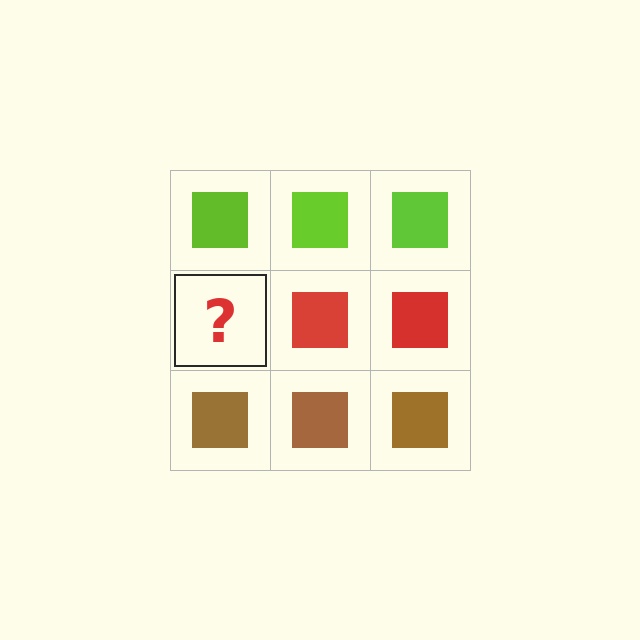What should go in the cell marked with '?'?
The missing cell should contain a red square.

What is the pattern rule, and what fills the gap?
The rule is that each row has a consistent color. The gap should be filled with a red square.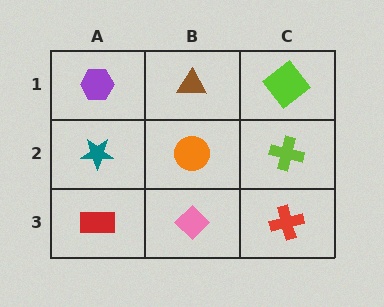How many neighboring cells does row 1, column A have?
2.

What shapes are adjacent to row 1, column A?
A teal star (row 2, column A), a brown triangle (row 1, column B).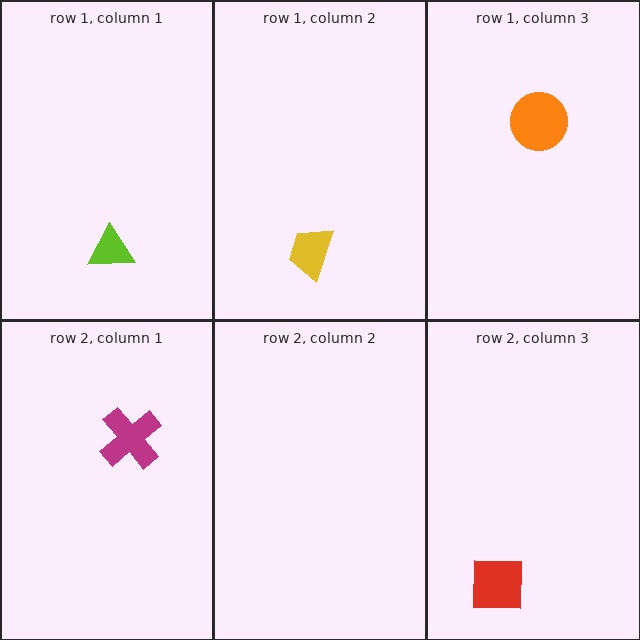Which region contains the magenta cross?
The row 2, column 1 region.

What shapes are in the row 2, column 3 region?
The red square.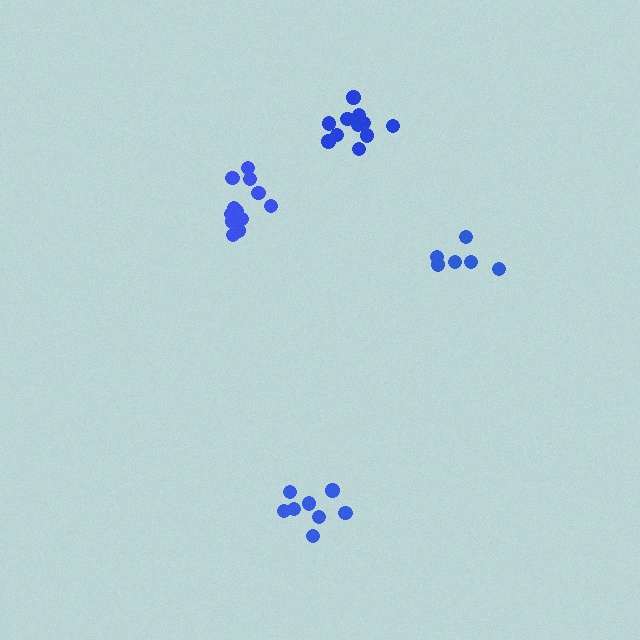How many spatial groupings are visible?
There are 4 spatial groupings.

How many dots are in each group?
Group 1: 12 dots, Group 2: 8 dots, Group 3: 6 dots, Group 4: 11 dots (37 total).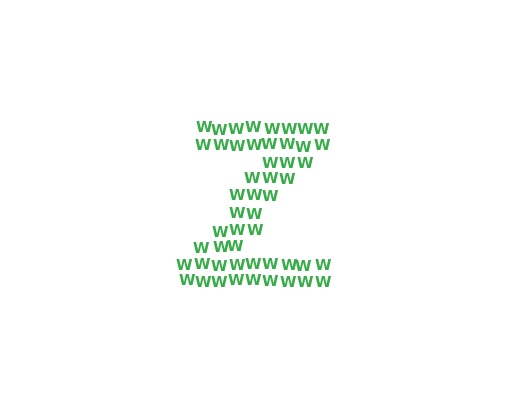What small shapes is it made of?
It is made of small letter W's.